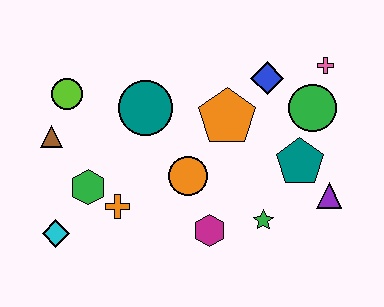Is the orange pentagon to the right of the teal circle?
Yes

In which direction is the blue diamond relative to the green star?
The blue diamond is above the green star.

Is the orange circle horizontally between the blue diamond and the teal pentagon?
No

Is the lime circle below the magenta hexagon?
No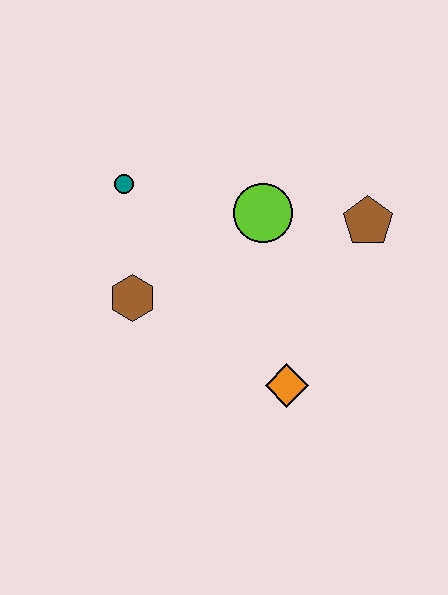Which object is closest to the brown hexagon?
The teal circle is closest to the brown hexagon.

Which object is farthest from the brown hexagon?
The brown pentagon is farthest from the brown hexagon.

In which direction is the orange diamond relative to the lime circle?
The orange diamond is below the lime circle.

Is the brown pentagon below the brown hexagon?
No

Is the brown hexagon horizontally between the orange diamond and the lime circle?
No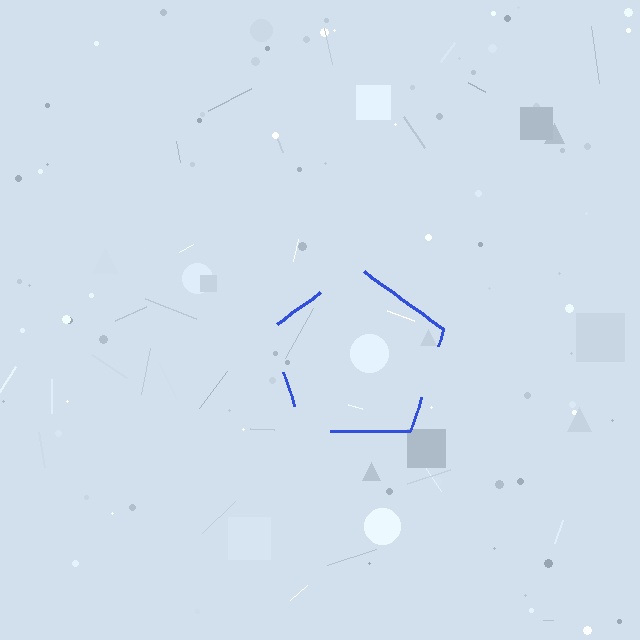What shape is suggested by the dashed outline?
The dashed outline suggests a pentagon.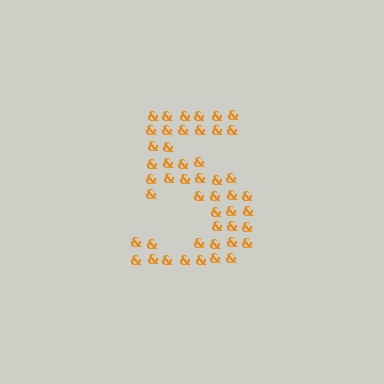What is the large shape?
The large shape is the digit 5.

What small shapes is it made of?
It is made of small ampersands.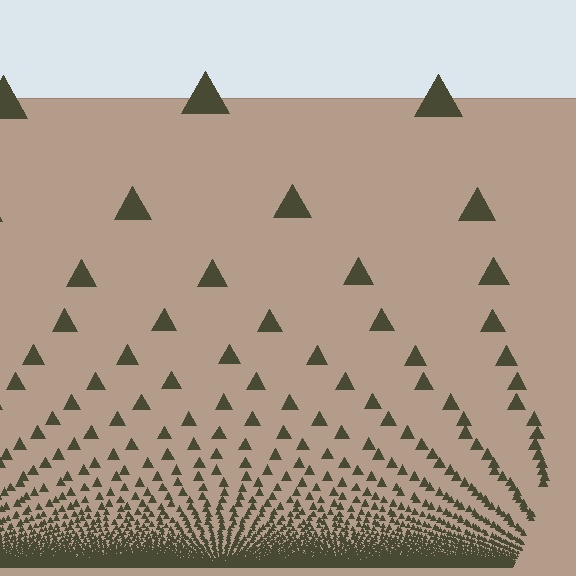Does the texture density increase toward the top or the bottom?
Density increases toward the bottom.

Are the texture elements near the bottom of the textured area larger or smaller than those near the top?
Smaller. The gradient is inverted — elements near the bottom are smaller and denser.